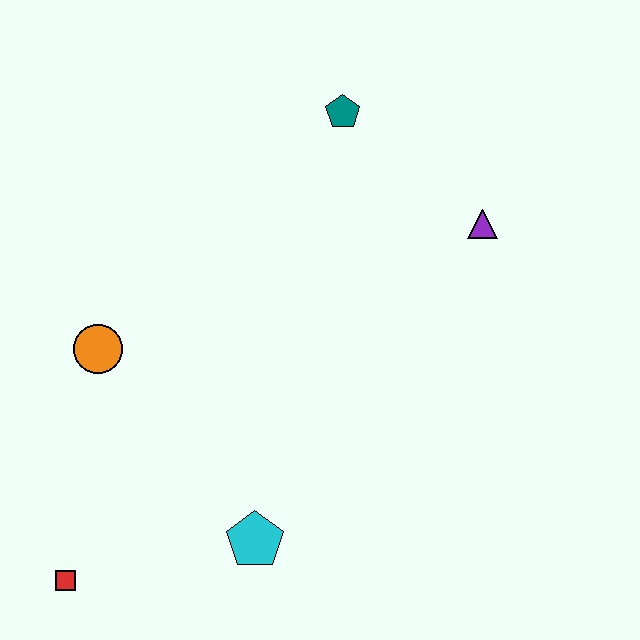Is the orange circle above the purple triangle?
No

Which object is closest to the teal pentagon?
The purple triangle is closest to the teal pentagon.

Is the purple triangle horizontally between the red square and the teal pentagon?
No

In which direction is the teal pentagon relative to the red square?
The teal pentagon is above the red square.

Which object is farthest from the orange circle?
The purple triangle is farthest from the orange circle.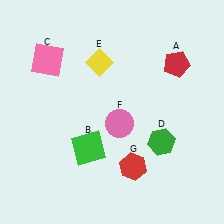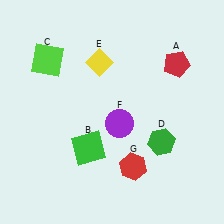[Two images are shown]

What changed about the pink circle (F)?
In Image 1, F is pink. In Image 2, it changed to purple.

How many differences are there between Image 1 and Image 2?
There are 2 differences between the two images.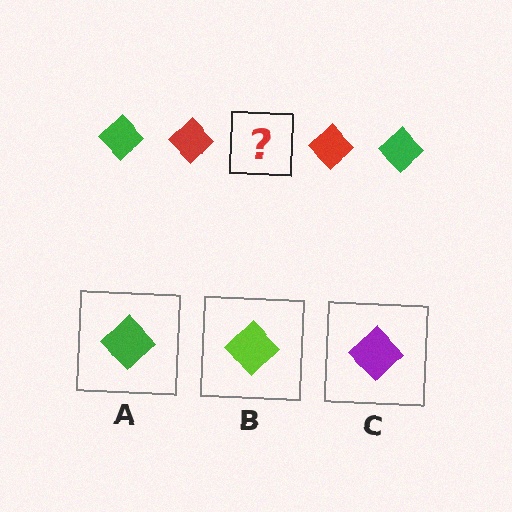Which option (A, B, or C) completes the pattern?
A.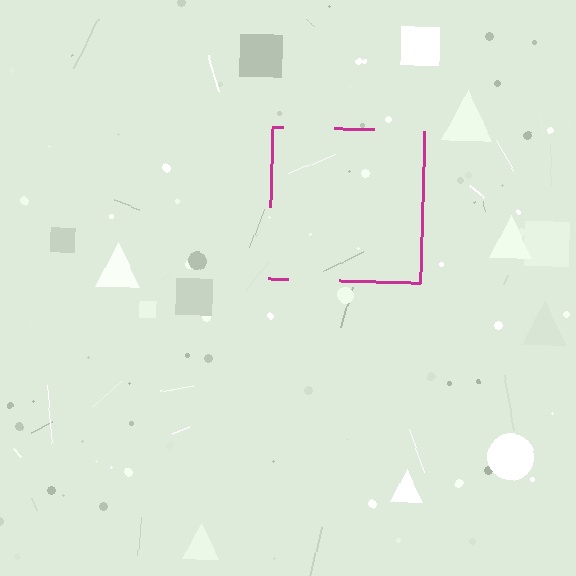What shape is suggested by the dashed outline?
The dashed outline suggests a square.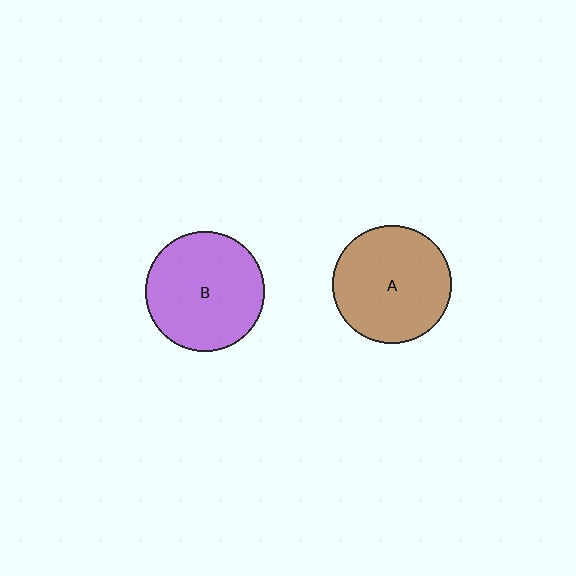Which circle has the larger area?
Circle B (purple).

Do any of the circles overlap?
No, none of the circles overlap.